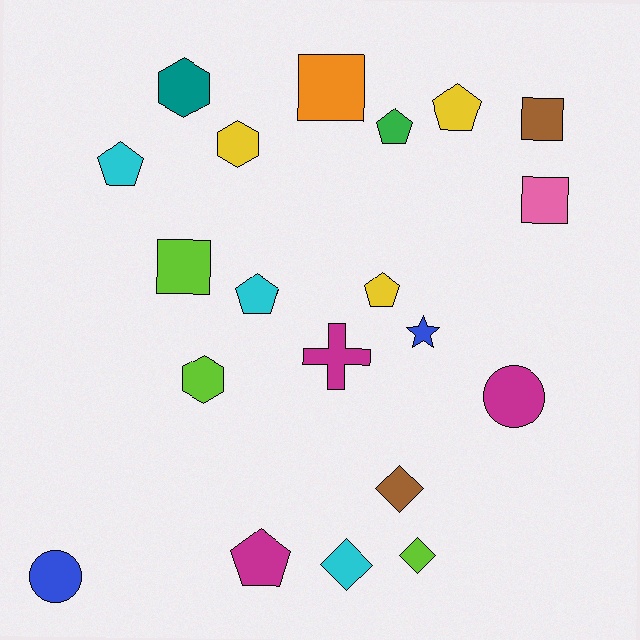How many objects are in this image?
There are 20 objects.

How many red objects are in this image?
There are no red objects.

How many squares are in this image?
There are 4 squares.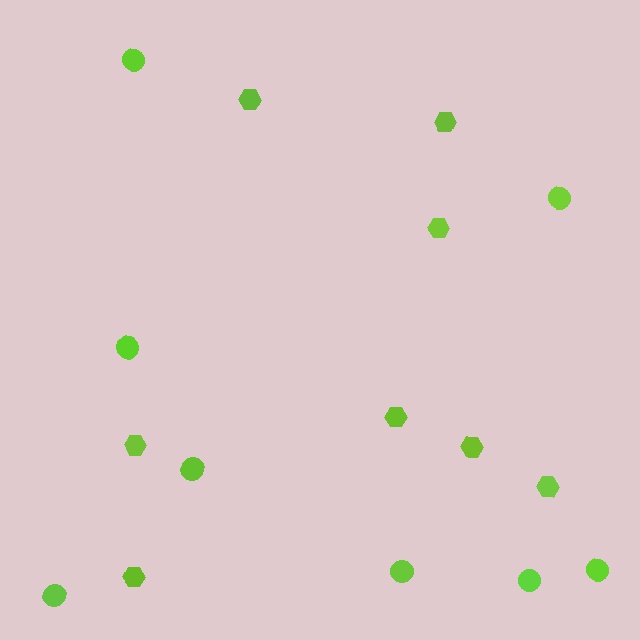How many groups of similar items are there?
There are 2 groups: one group of hexagons (8) and one group of circles (8).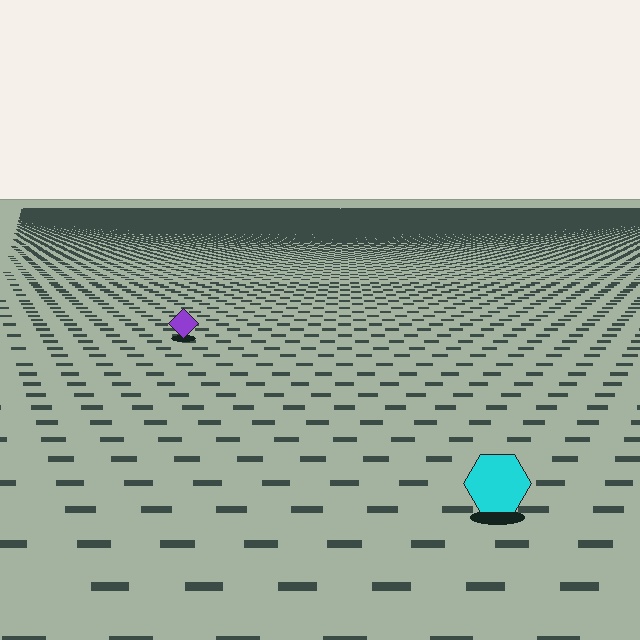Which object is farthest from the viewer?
The purple diamond is farthest from the viewer. It appears smaller and the ground texture around it is denser.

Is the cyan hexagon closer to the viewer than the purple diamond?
Yes. The cyan hexagon is closer — you can tell from the texture gradient: the ground texture is coarser near it.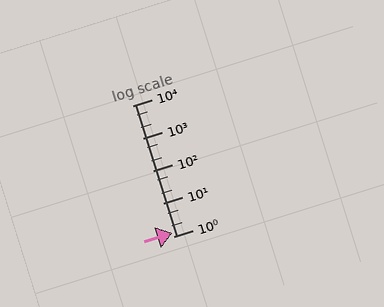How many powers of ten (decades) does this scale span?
The scale spans 4 decades, from 1 to 10000.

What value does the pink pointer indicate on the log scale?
The pointer indicates approximately 1.3.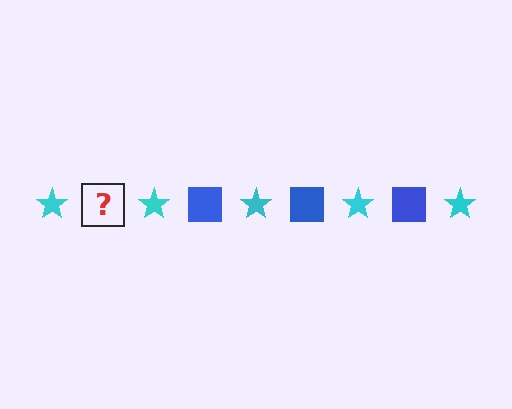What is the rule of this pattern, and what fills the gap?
The rule is that the pattern alternates between cyan star and blue square. The gap should be filled with a blue square.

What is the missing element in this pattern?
The missing element is a blue square.